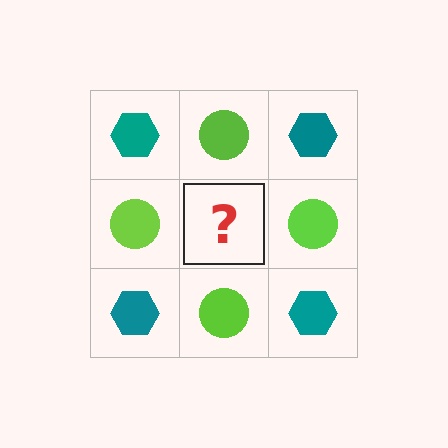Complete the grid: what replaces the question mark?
The question mark should be replaced with a teal hexagon.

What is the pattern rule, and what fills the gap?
The rule is that it alternates teal hexagon and lime circle in a checkerboard pattern. The gap should be filled with a teal hexagon.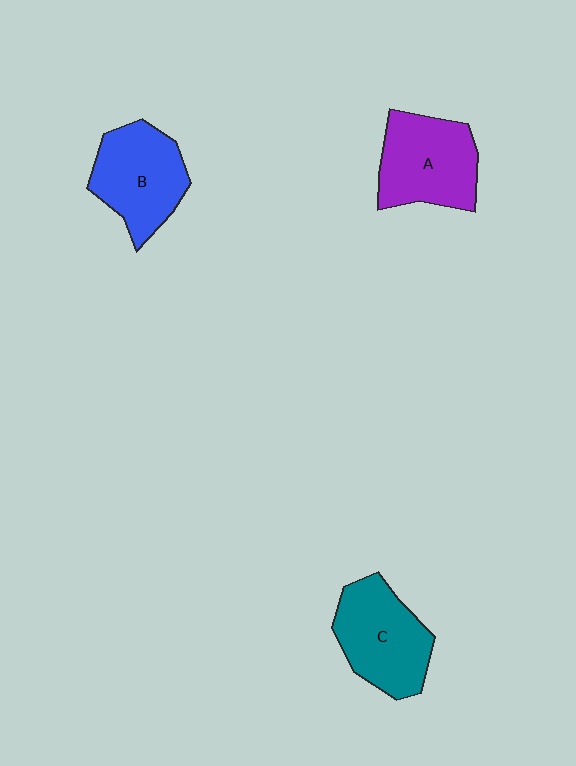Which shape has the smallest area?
Shape B (blue).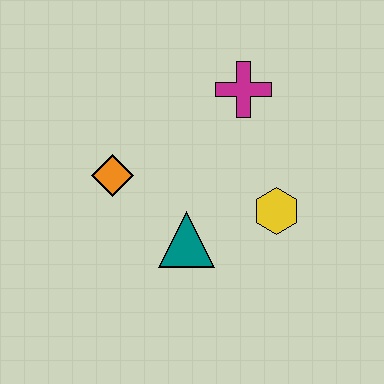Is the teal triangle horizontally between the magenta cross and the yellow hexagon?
No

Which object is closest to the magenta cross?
The yellow hexagon is closest to the magenta cross.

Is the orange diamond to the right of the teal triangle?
No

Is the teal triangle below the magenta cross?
Yes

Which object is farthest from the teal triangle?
The magenta cross is farthest from the teal triangle.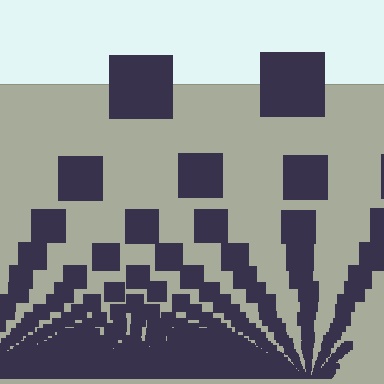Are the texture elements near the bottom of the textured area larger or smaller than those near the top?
Smaller. The gradient is inverted — elements near the bottom are smaller and denser.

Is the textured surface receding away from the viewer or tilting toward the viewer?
The surface appears to tilt toward the viewer. Texture elements get larger and sparser toward the top.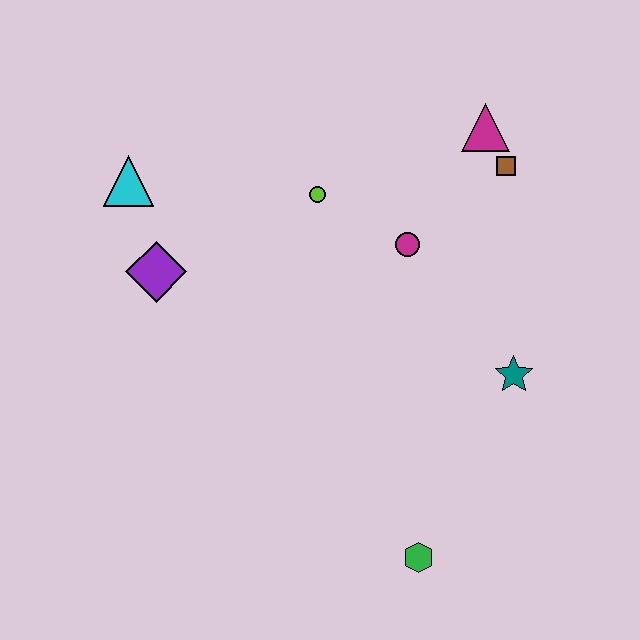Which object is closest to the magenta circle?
The lime circle is closest to the magenta circle.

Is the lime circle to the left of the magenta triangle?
Yes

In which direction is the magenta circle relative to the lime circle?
The magenta circle is to the right of the lime circle.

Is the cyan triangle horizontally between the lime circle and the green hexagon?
No